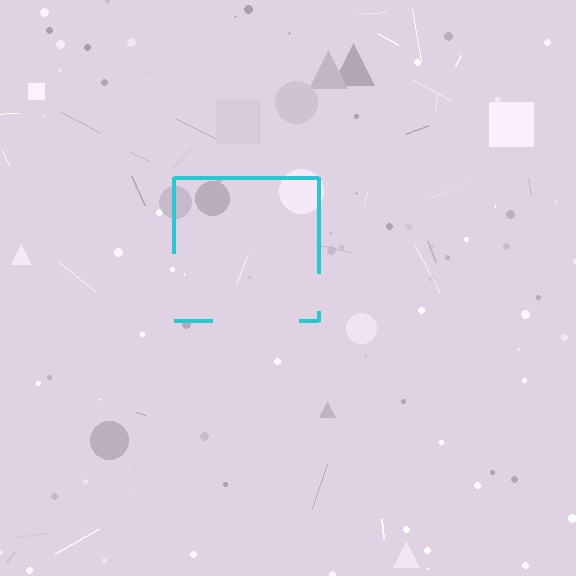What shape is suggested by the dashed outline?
The dashed outline suggests a square.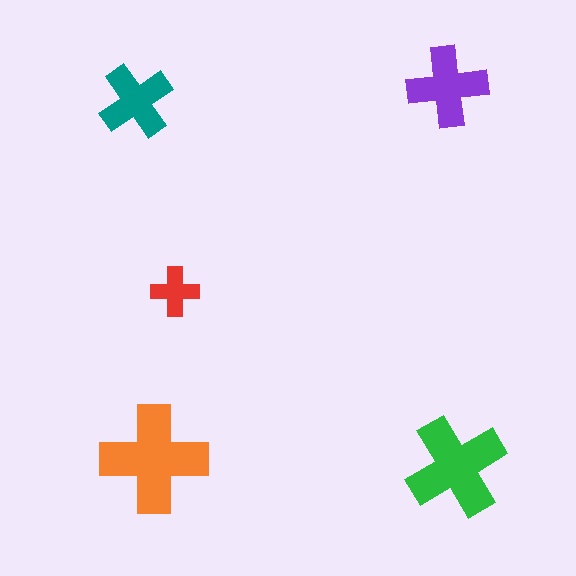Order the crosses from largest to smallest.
the orange one, the green one, the purple one, the teal one, the red one.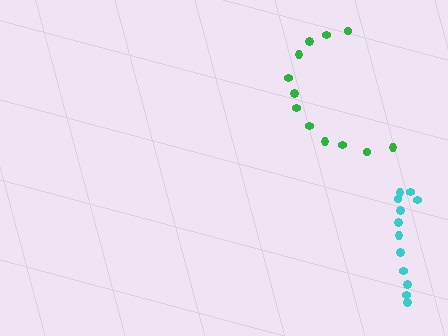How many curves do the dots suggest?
There are 2 distinct paths.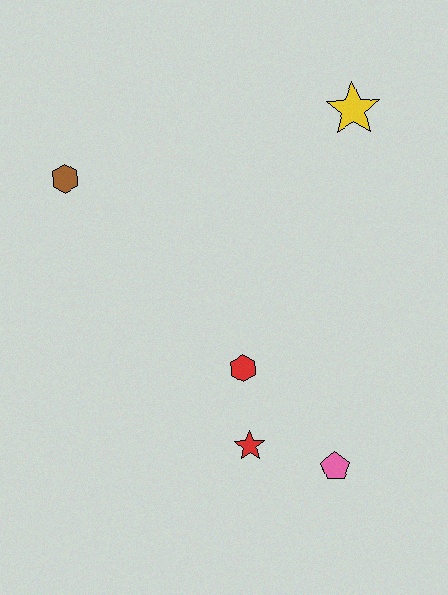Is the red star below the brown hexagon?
Yes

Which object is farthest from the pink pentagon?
The brown hexagon is farthest from the pink pentagon.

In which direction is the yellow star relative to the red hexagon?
The yellow star is above the red hexagon.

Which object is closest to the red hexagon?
The red star is closest to the red hexagon.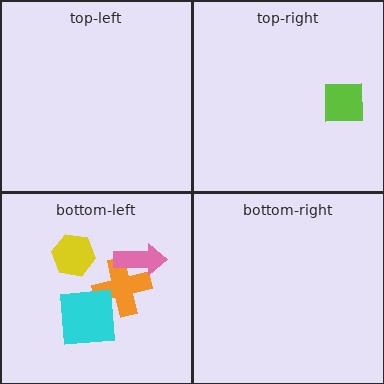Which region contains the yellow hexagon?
The bottom-left region.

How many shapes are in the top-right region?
1.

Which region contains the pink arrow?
The bottom-left region.